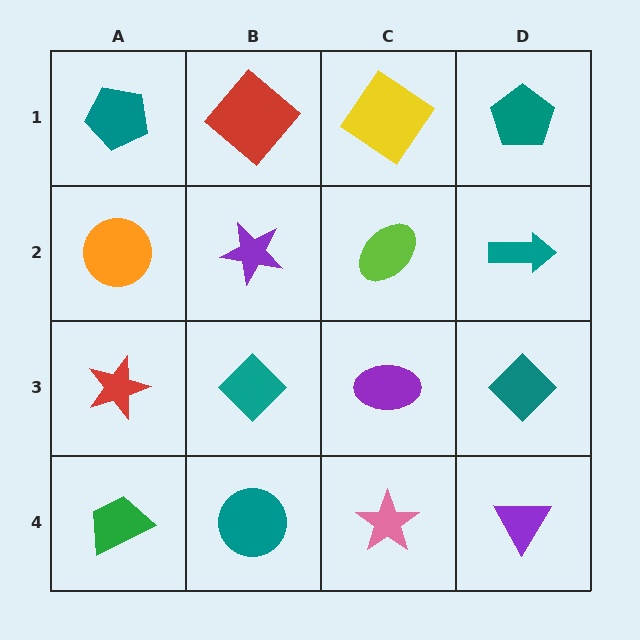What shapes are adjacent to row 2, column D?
A teal pentagon (row 1, column D), a teal diamond (row 3, column D), a lime ellipse (row 2, column C).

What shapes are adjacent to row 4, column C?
A purple ellipse (row 3, column C), a teal circle (row 4, column B), a purple triangle (row 4, column D).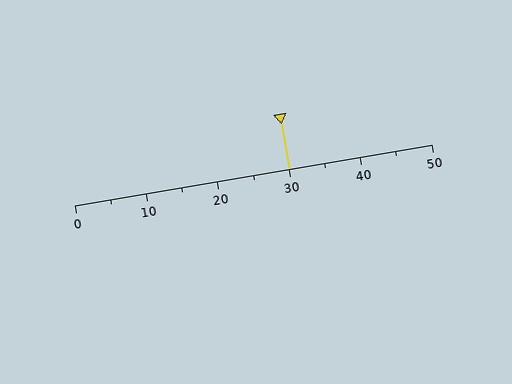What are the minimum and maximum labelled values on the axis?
The axis runs from 0 to 50.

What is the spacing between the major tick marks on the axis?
The major ticks are spaced 10 apart.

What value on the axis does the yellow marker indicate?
The marker indicates approximately 30.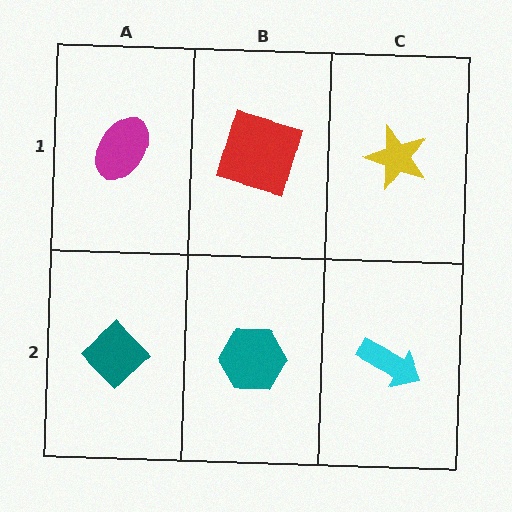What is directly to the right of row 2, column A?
A teal hexagon.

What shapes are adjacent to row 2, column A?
A magenta ellipse (row 1, column A), a teal hexagon (row 2, column B).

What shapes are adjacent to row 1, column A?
A teal diamond (row 2, column A), a red square (row 1, column B).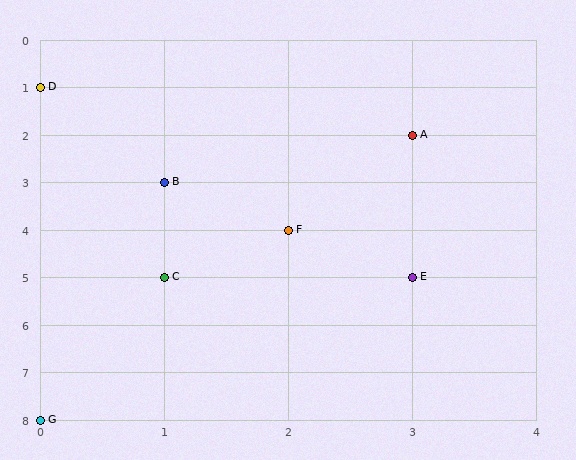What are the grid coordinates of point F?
Point F is at grid coordinates (2, 4).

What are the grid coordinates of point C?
Point C is at grid coordinates (1, 5).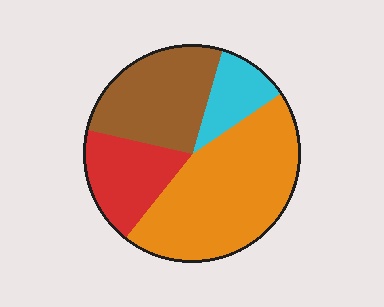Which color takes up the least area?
Cyan, at roughly 10%.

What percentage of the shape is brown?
Brown covers roughly 25% of the shape.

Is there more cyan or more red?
Red.